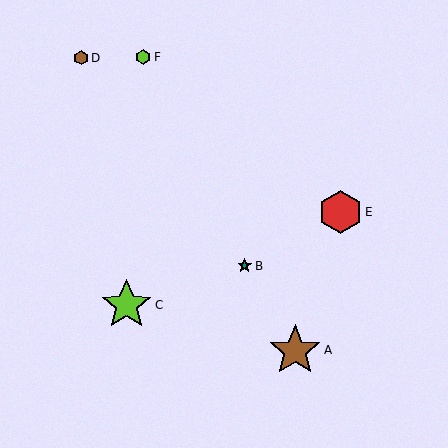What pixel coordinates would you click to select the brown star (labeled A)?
Click at (295, 350) to select the brown star A.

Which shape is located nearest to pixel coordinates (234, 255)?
The teal star (labeled B) at (245, 266) is nearest to that location.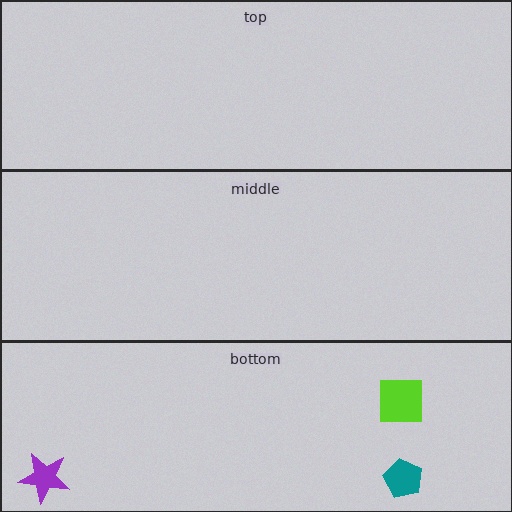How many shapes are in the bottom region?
3.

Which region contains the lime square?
The bottom region.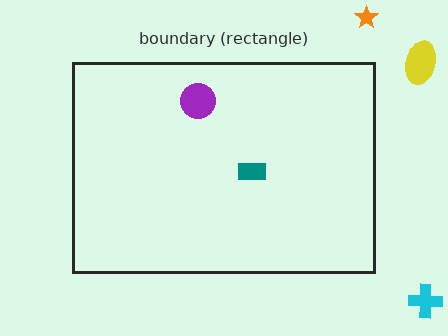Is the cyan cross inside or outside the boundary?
Outside.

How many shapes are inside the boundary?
2 inside, 3 outside.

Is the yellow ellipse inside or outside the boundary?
Outside.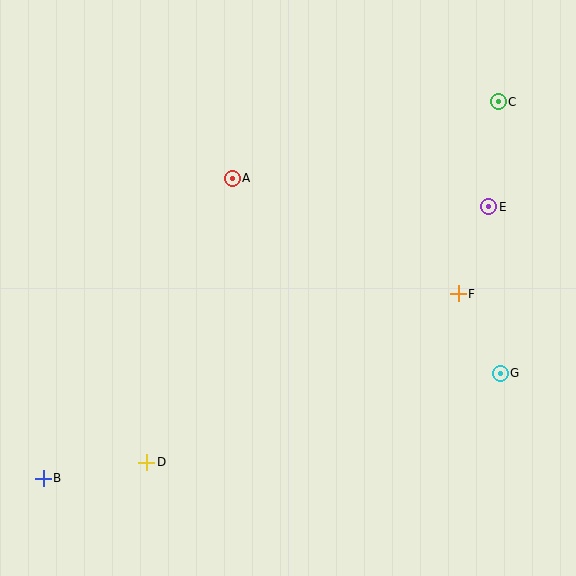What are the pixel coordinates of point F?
Point F is at (458, 294).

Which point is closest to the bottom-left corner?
Point B is closest to the bottom-left corner.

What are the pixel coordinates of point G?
Point G is at (500, 373).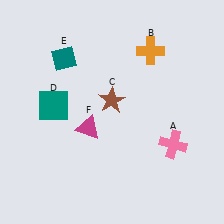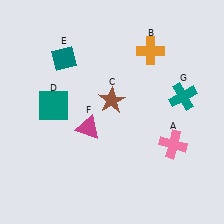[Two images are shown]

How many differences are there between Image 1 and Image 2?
There is 1 difference between the two images.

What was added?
A teal cross (G) was added in Image 2.